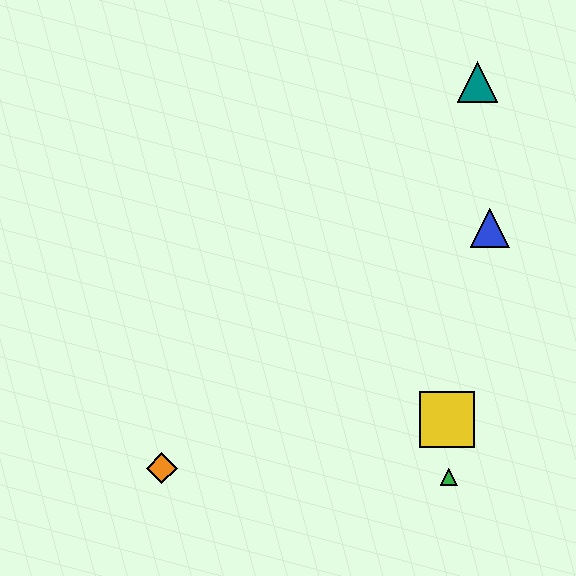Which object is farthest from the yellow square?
The teal triangle is farthest from the yellow square.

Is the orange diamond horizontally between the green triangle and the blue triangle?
No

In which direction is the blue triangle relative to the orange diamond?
The blue triangle is to the right of the orange diamond.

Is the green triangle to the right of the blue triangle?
No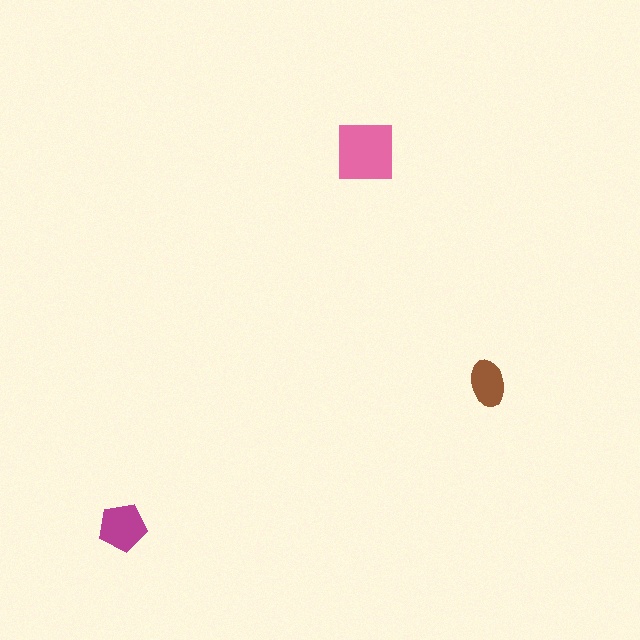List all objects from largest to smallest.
The pink square, the magenta pentagon, the brown ellipse.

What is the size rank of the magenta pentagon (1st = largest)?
2nd.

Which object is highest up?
The pink square is topmost.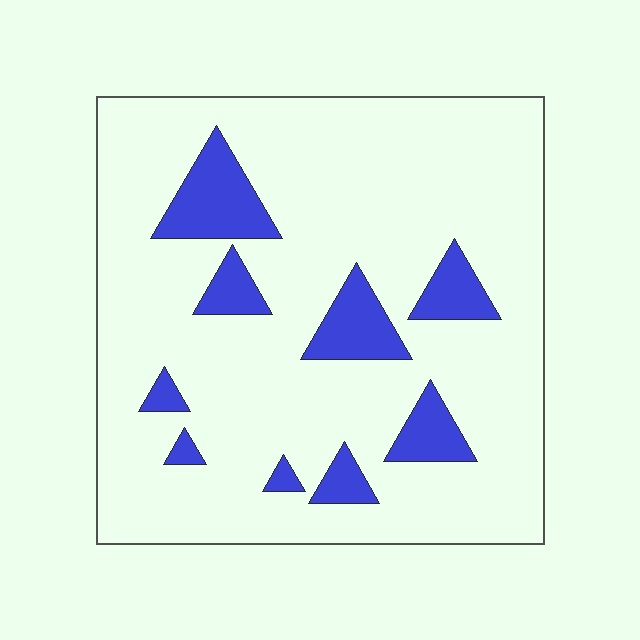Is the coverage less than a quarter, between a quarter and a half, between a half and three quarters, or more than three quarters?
Less than a quarter.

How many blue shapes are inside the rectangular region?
9.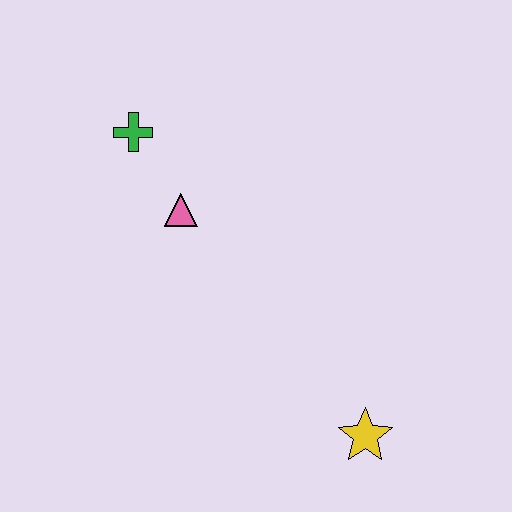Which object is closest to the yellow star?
The pink triangle is closest to the yellow star.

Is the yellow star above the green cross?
No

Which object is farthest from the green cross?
The yellow star is farthest from the green cross.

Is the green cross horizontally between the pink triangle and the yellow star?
No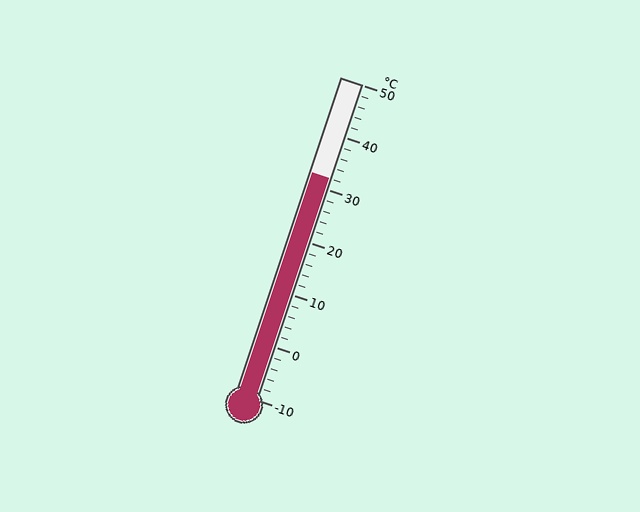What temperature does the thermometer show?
The thermometer shows approximately 32°C.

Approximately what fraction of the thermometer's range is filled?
The thermometer is filled to approximately 70% of its range.